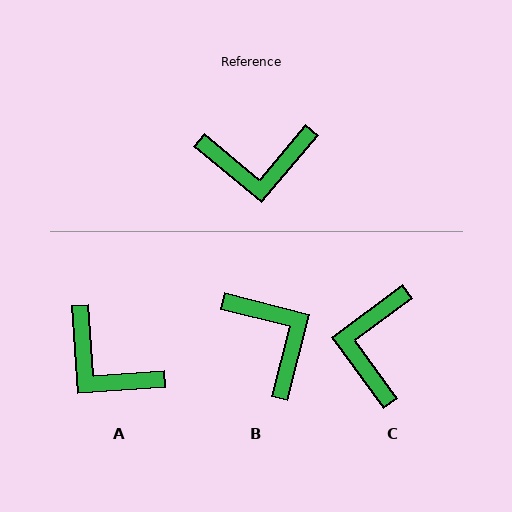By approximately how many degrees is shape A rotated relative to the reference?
Approximately 46 degrees clockwise.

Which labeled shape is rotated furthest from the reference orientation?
B, about 116 degrees away.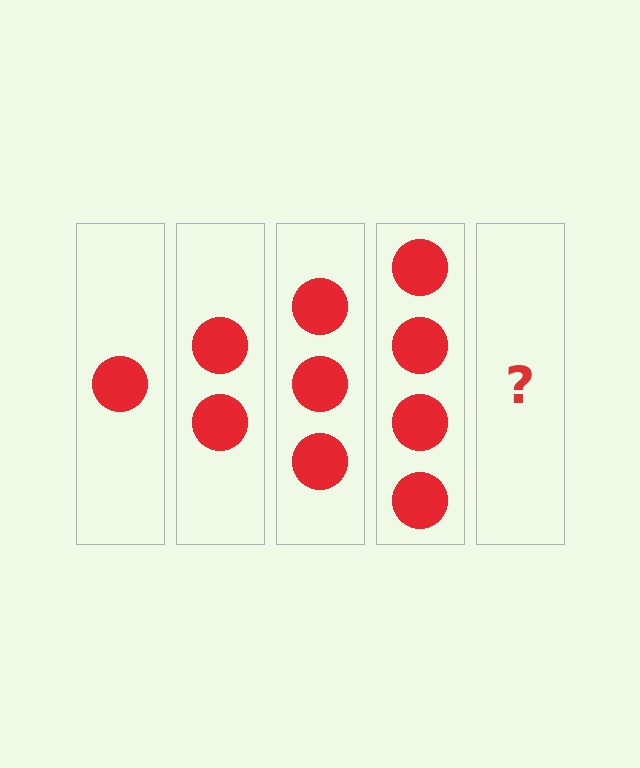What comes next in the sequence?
The next element should be 5 circles.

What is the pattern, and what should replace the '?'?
The pattern is that each step adds one more circle. The '?' should be 5 circles.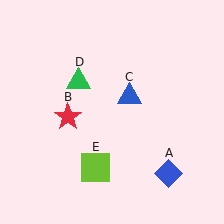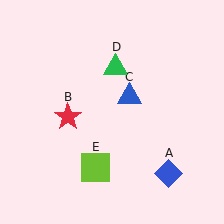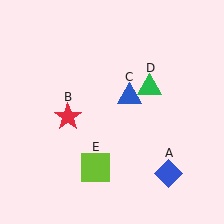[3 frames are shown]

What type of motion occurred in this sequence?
The green triangle (object D) rotated clockwise around the center of the scene.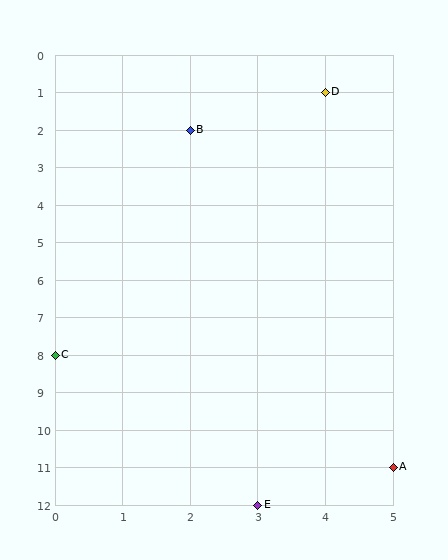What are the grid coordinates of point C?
Point C is at grid coordinates (0, 8).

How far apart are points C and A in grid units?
Points C and A are 5 columns and 3 rows apart (about 5.8 grid units diagonally).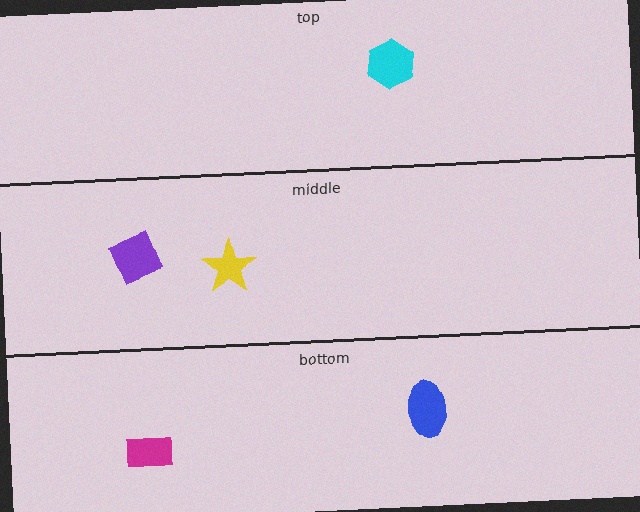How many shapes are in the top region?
1.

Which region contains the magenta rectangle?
The bottom region.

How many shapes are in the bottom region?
2.